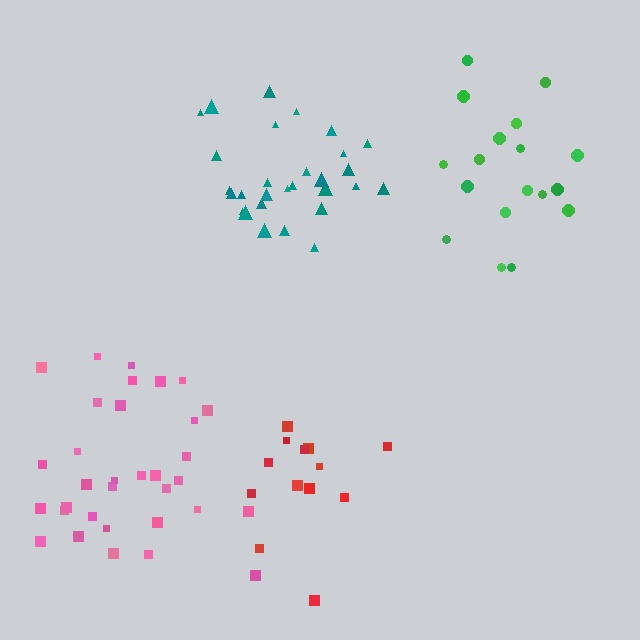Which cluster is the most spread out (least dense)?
Green.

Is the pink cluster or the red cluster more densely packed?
Red.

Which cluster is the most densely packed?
Teal.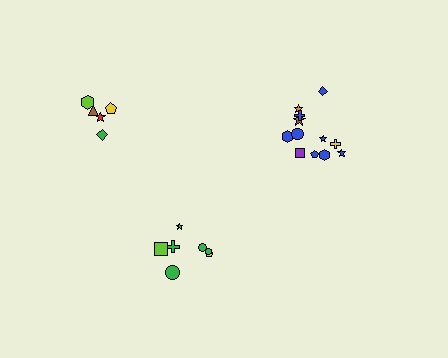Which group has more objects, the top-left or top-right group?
The top-right group.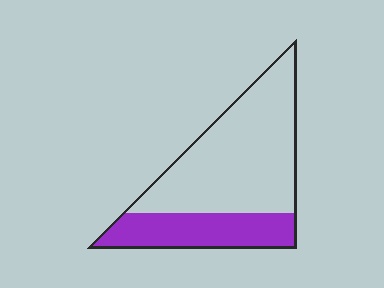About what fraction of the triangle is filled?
About one third (1/3).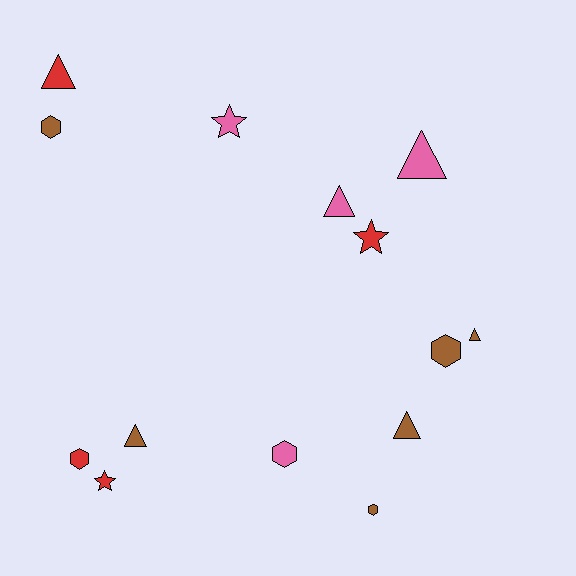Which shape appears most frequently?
Triangle, with 6 objects.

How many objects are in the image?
There are 14 objects.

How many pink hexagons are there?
There is 1 pink hexagon.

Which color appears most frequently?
Brown, with 6 objects.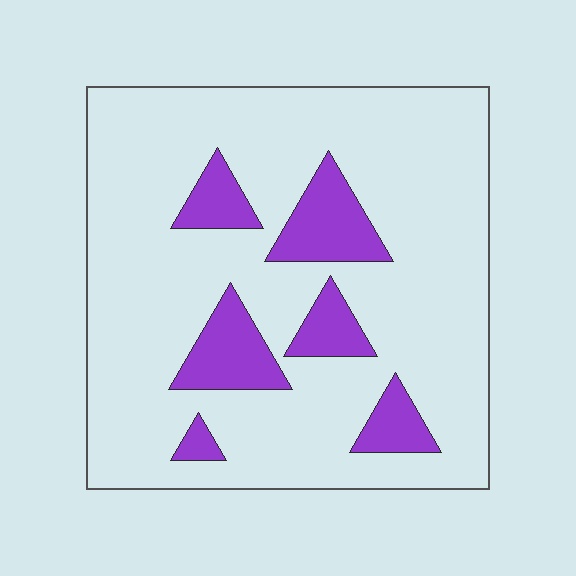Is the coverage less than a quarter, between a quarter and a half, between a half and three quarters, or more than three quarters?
Less than a quarter.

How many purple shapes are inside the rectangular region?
6.